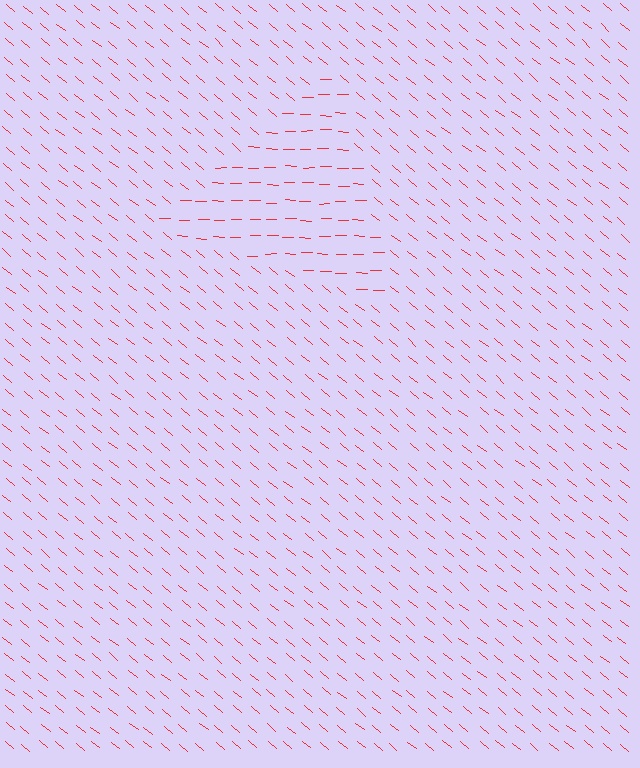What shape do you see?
I see a triangle.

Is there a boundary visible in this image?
Yes, there is a texture boundary formed by a change in line orientation.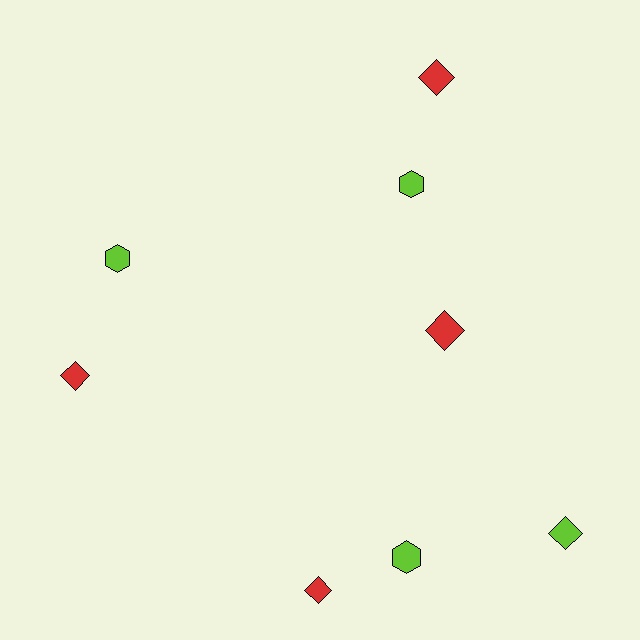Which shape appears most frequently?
Diamond, with 5 objects.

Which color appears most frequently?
Red, with 4 objects.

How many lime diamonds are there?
There is 1 lime diamond.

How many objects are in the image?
There are 8 objects.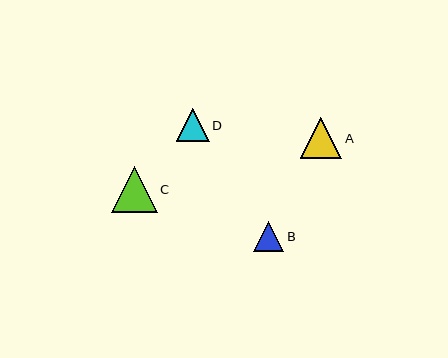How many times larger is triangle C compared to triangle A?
Triangle C is approximately 1.1 times the size of triangle A.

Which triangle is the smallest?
Triangle B is the smallest with a size of approximately 30 pixels.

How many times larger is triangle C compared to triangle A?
Triangle C is approximately 1.1 times the size of triangle A.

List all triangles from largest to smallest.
From largest to smallest: C, A, D, B.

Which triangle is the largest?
Triangle C is the largest with a size of approximately 46 pixels.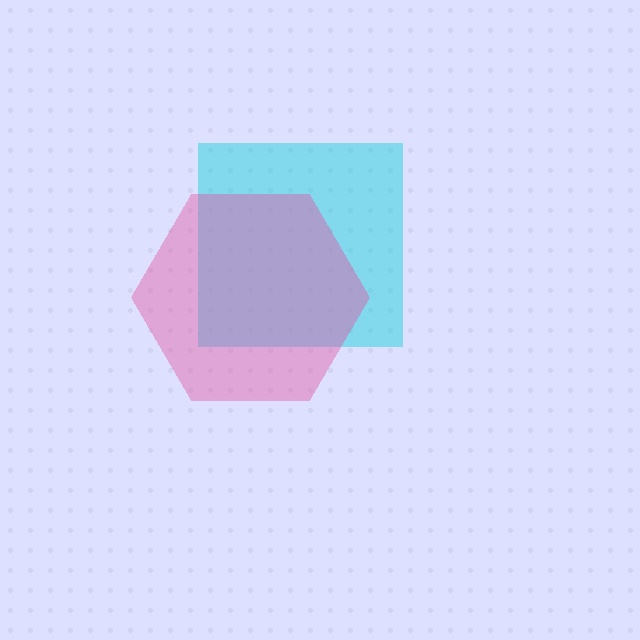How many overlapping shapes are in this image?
There are 2 overlapping shapes in the image.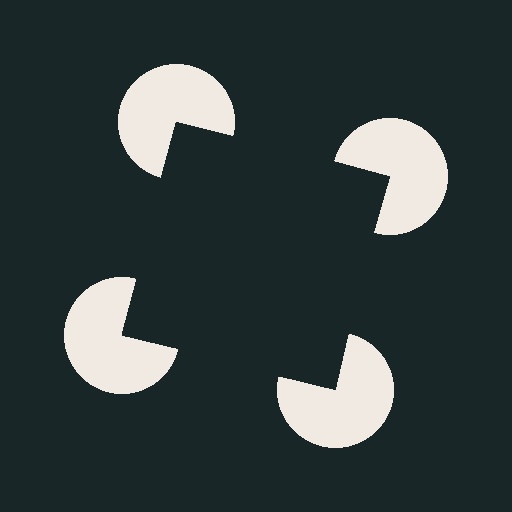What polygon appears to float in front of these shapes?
An illusory square — its edges are inferred from the aligned wedge cuts in the pac-man discs, not physically drawn.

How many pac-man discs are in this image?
There are 4 — one at each vertex of the illusory square.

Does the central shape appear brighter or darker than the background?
It typically appears slightly darker than the background, even though no actual brightness change is drawn.